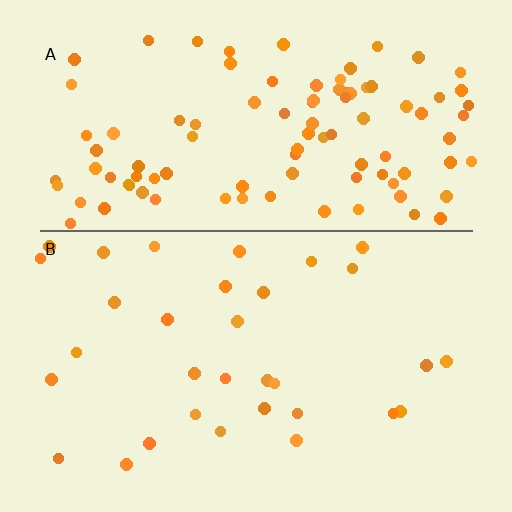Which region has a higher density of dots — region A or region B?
A (the top).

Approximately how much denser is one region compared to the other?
Approximately 3.2× — region A over region B.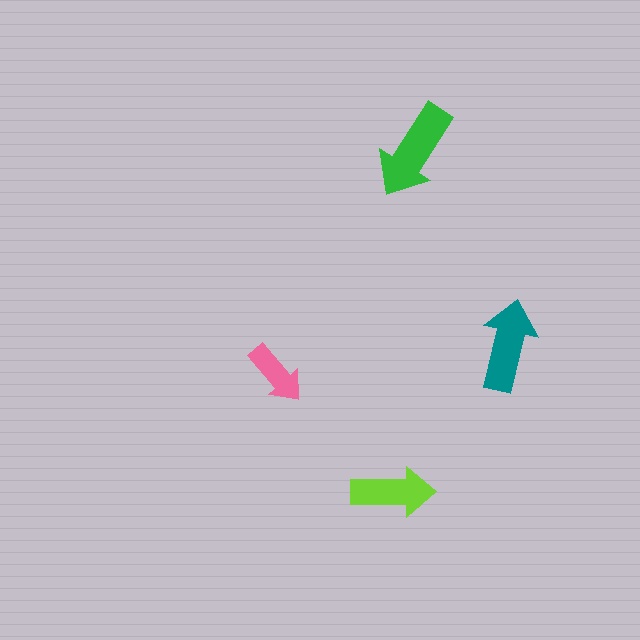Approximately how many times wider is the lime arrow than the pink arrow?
About 1.5 times wider.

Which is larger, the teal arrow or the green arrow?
The green one.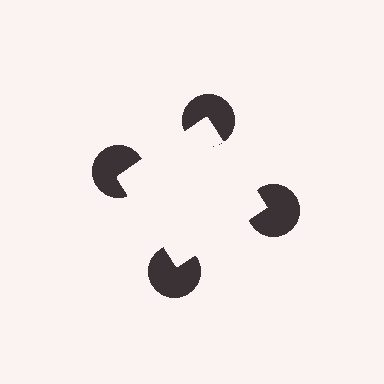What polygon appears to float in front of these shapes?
An illusory square — its edges are inferred from the aligned wedge cuts in the pac-man discs, not physically drawn.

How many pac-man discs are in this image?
There are 4 — one at each vertex of the illusory square.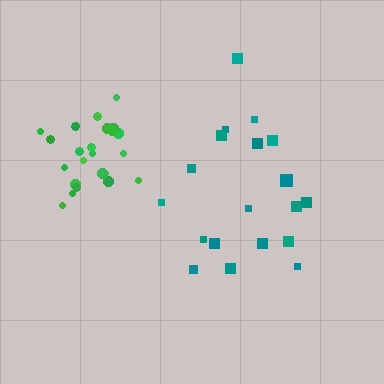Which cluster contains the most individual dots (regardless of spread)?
Green (24).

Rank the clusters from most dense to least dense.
green, teal.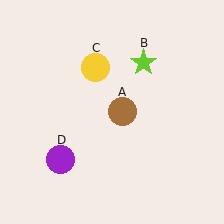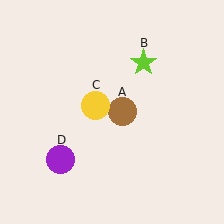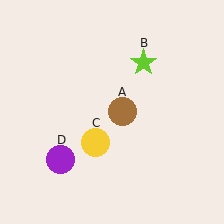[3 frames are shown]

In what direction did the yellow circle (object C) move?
The yellow circle (object C) moved down.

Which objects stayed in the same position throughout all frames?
Brown circle (object A) and lime star (object B) and purple circle (object D) remained stationary.